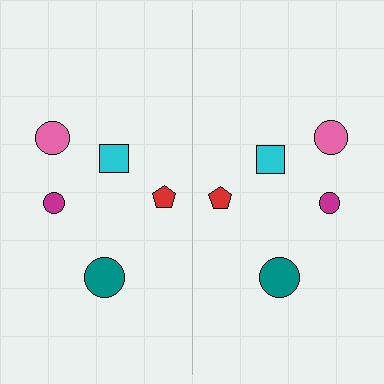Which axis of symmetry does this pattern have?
The pattern has a vertical axis of symmetry running through the center of the image.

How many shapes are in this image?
There are 10 shapes in this image.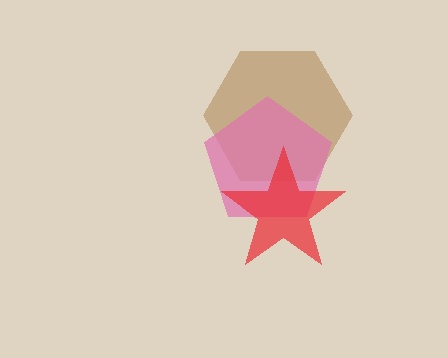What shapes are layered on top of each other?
The layered shapes are: a brown hexagon, a pink pentagon, a red star.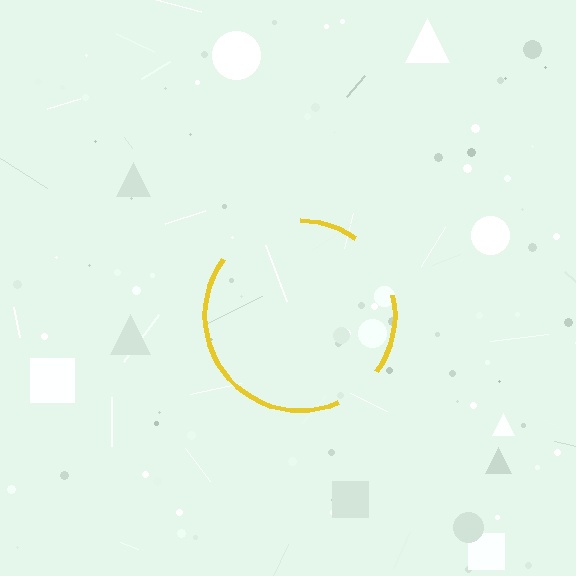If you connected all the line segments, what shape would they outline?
They would outline a circle.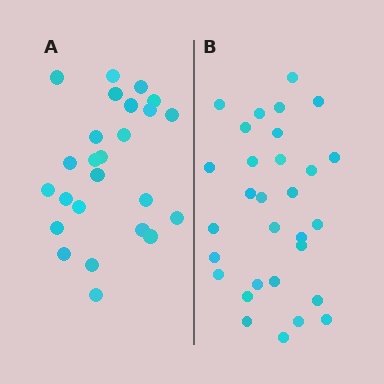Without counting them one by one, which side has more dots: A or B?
Region B (the right region) has more dots.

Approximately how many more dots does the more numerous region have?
Region B has about 5 more dots than region A.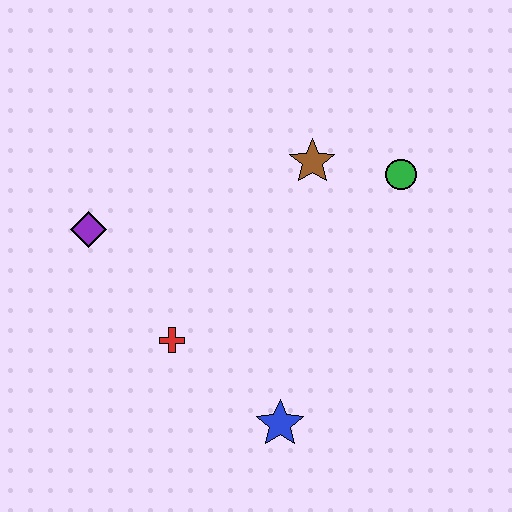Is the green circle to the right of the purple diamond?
Yes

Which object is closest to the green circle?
The brown star is closest to the green circle.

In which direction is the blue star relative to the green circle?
The blue star is below the green circle.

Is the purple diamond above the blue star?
Yes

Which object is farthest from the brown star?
The blue star is farthest from the brown star.